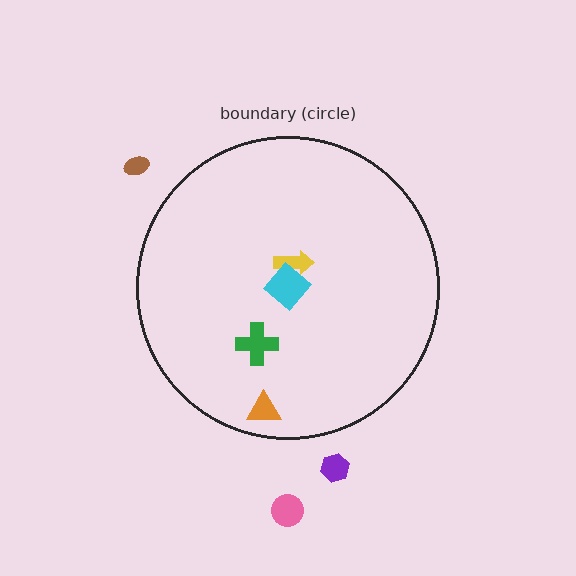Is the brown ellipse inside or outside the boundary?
Outside.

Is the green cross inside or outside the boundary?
Inside.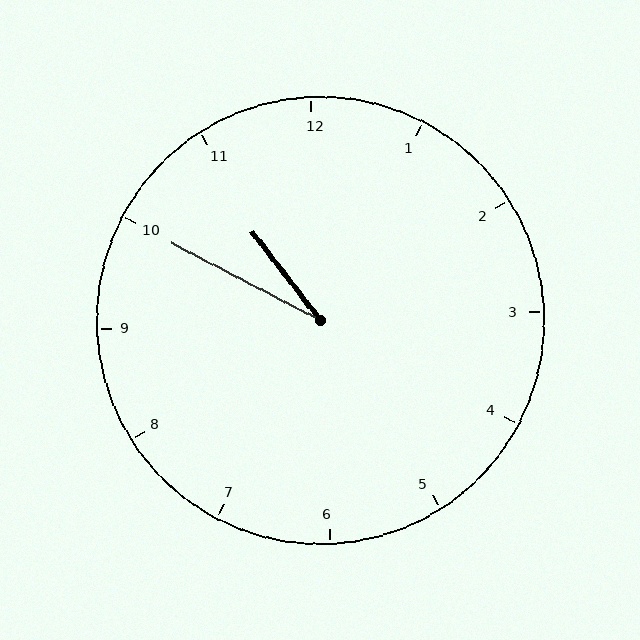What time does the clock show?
10:50.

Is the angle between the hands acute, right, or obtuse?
It is acute.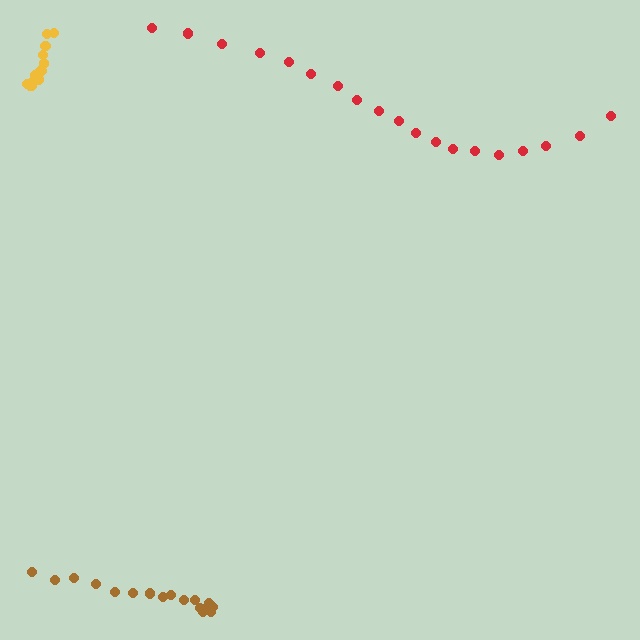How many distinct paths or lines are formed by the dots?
There are 3 distinct paths.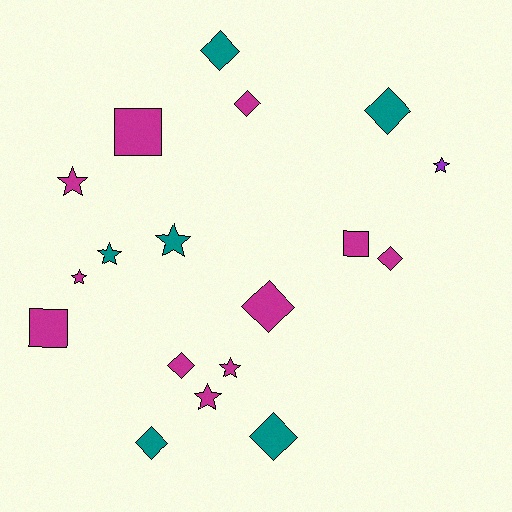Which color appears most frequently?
Magenta, with 11 objects.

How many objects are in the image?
There are 18 objects.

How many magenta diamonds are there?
There are 4 magenta diamonds.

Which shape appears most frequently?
Diamond, with 8 objects.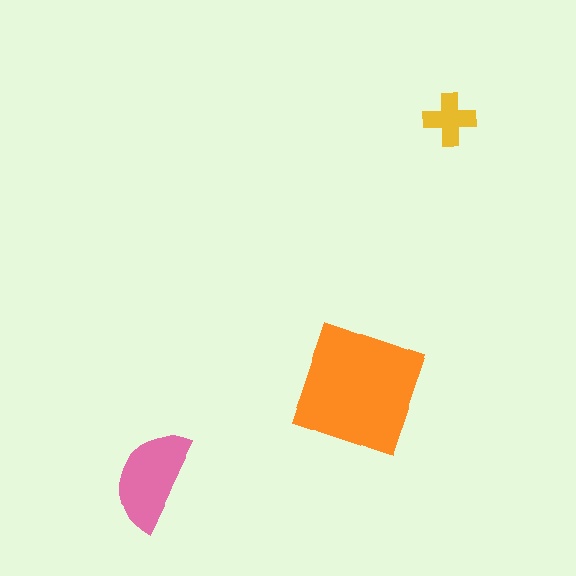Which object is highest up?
The yellow cross is topmost.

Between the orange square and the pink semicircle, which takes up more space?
The orange square.